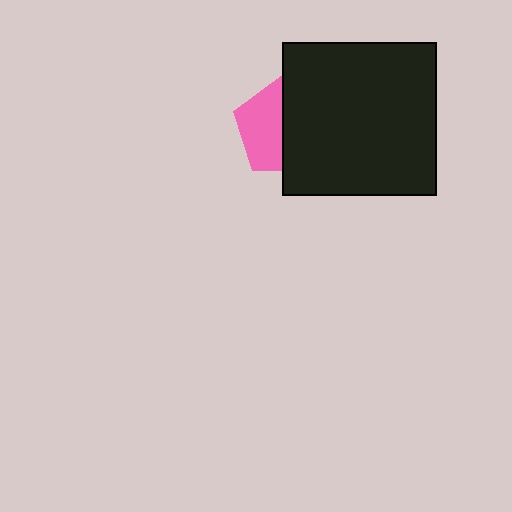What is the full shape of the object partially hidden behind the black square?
The partially hidden object is a pink pentagon.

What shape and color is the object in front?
The object in front is a black square.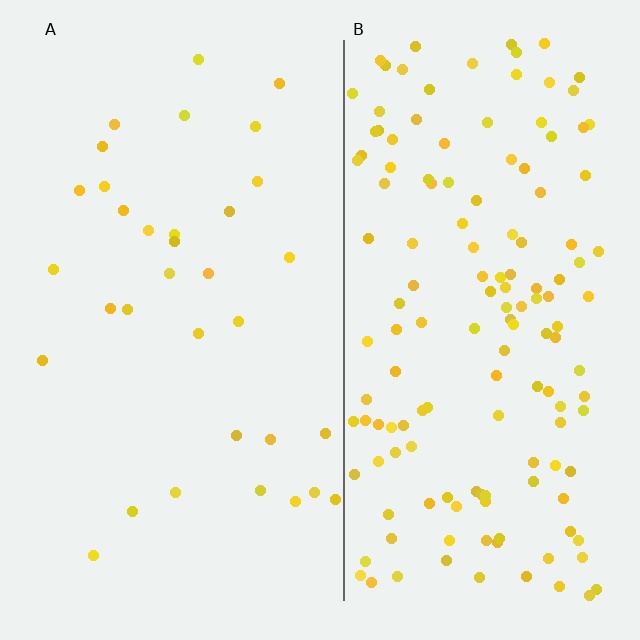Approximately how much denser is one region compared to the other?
Approximately 4.5× — region B over region A.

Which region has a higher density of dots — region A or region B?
B (the right).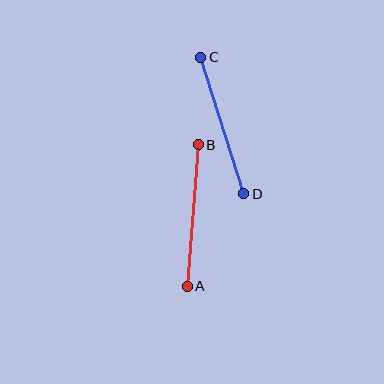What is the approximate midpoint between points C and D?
The midpoint is at approximately (222, 126) pixels.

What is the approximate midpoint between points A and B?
The midpoint is at approximately (193, 216) pixels.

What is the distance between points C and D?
The distance is approximately 143 pixels.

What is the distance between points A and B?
The distance is approximately 142 pixels.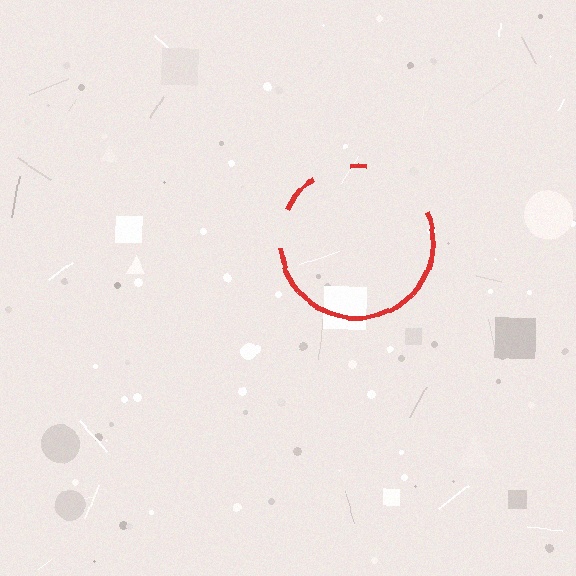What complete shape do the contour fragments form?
The contour fragments form a circle.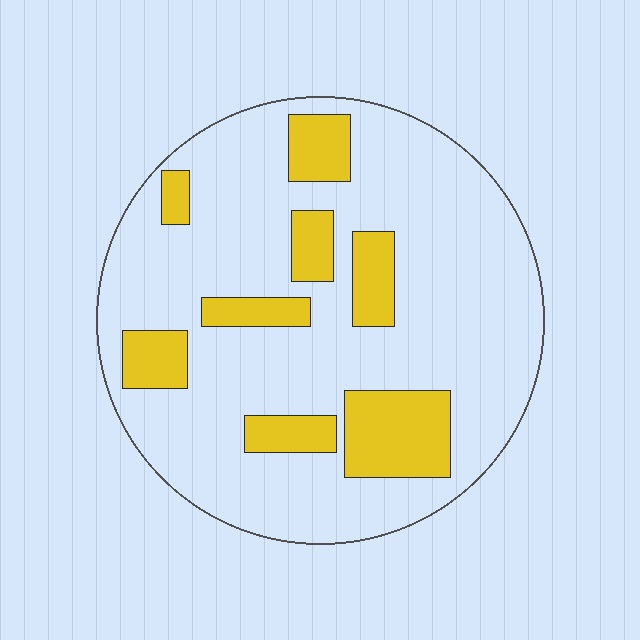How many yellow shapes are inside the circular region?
8.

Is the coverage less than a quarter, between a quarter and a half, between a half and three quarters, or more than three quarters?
Less than a quarter.